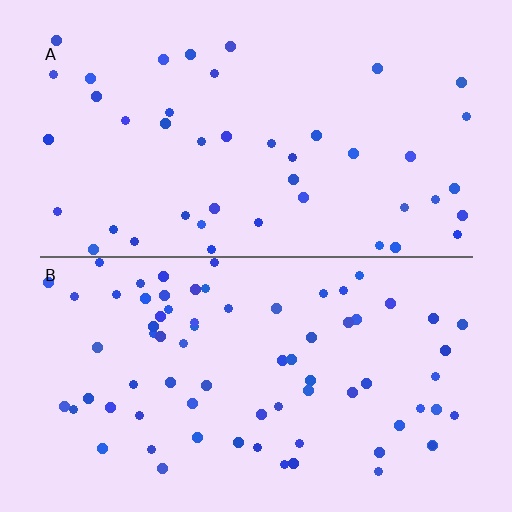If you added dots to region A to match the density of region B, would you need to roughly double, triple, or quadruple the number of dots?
Approximately double.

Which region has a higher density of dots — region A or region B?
B (the bottom).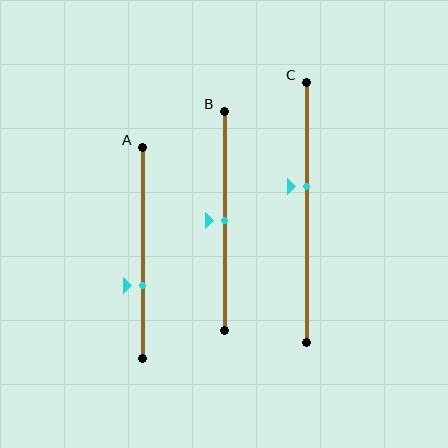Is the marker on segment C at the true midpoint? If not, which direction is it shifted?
No, the marker on segment C is shifted upward by about 10% of the segment length.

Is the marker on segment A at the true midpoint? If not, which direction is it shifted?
No, the marker on segment A is shifted downward by about 15% of the segment length.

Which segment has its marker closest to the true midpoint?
Segment B has its marker closest to the true midpoint.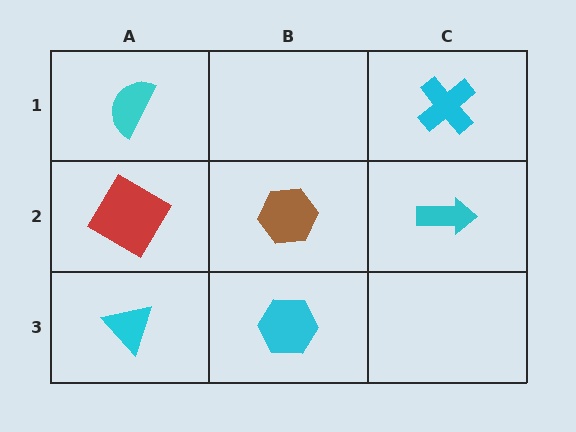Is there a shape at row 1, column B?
No, that cell is empty.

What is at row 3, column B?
A cyan hexagon.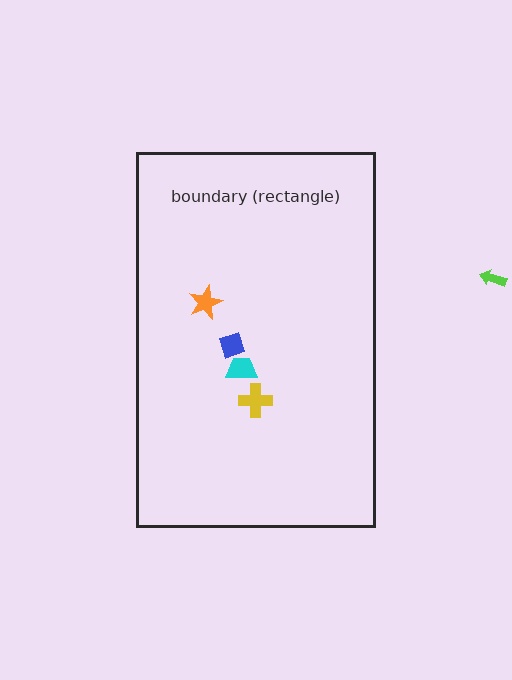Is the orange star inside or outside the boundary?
Inside.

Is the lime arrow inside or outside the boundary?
Outside.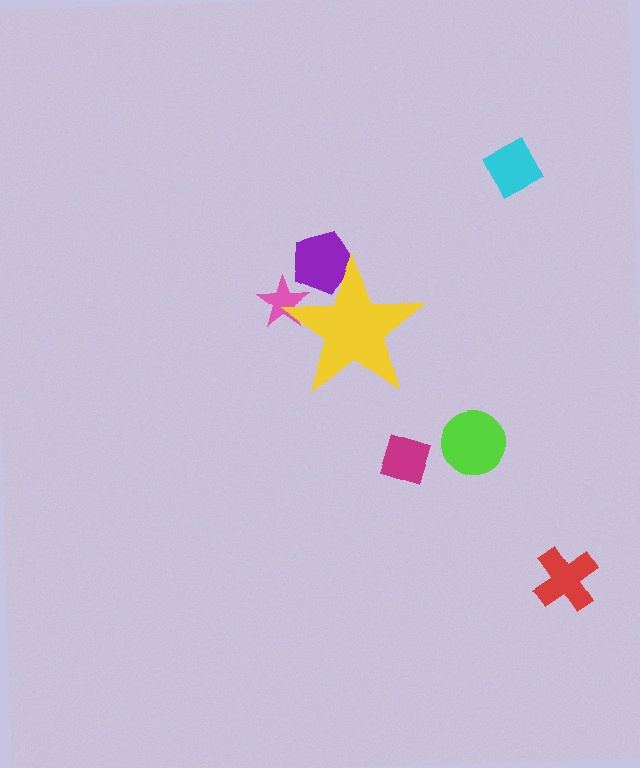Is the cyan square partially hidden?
No, the cyan square is fully visible.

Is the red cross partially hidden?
No, the red cross is fully visible.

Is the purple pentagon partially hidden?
Yes, the purple pentagon is partially hidden behind the yellow star.